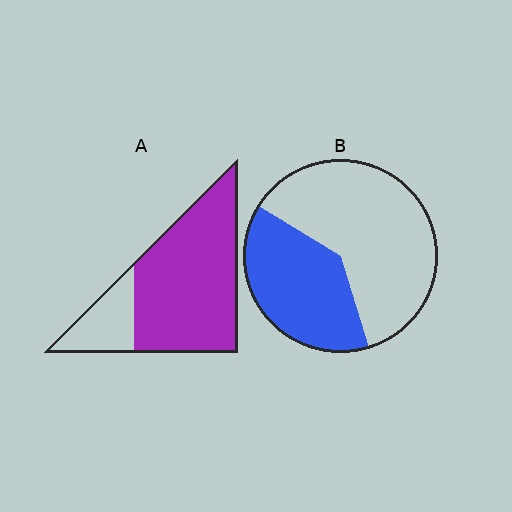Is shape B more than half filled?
No.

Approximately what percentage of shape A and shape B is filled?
A is approximately 80% and B is approximately 40%.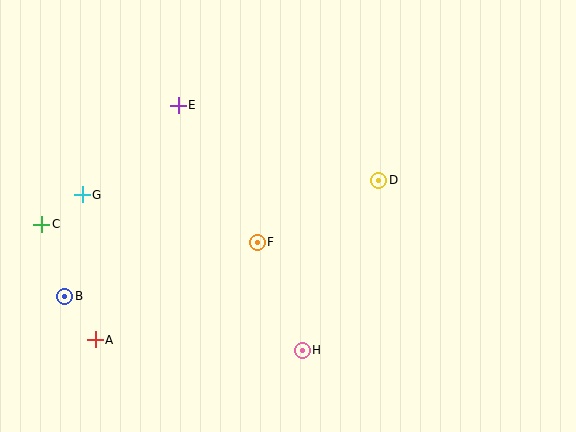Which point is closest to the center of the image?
Point F at (257, 242) is closest to the center.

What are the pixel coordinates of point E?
Point E is at (178, 105).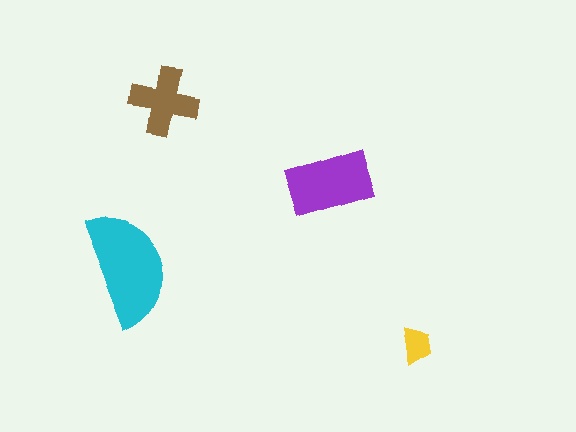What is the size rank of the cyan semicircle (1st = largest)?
1st.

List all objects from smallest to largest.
The yellow trapezoid, the brown cross, the purple rectangle, the cyan semicircle.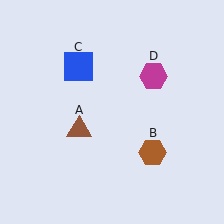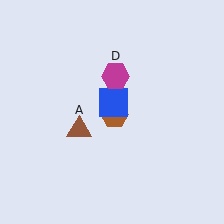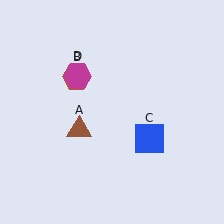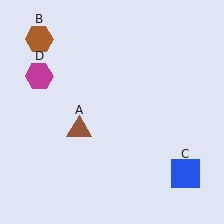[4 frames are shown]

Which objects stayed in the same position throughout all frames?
Brown triangle (object A) remained stationary.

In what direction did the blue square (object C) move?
The blue square (object C) moved down and to the right.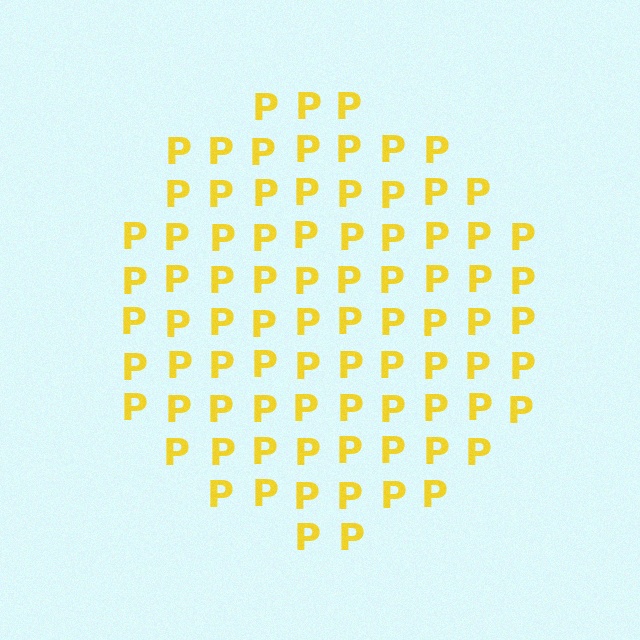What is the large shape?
The large shape is a circle.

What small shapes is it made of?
It is made of small letter P's.